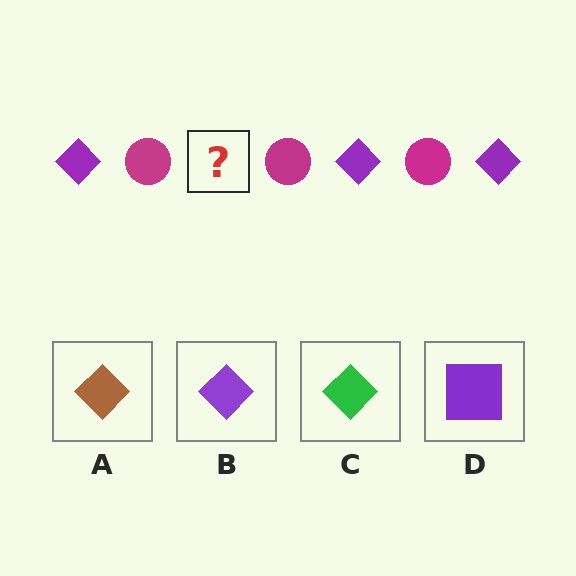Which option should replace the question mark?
Option B.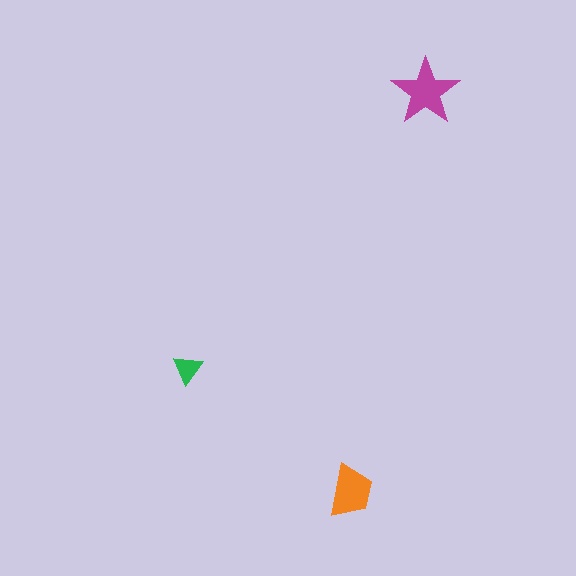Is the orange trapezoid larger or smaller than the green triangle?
Larger.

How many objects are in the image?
There are 3 objects in the image.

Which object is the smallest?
The green triangle.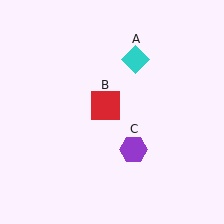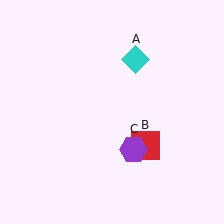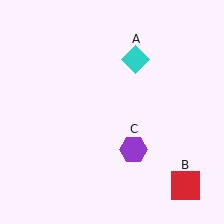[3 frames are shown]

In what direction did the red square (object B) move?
The red square (object B) moved down and to the right.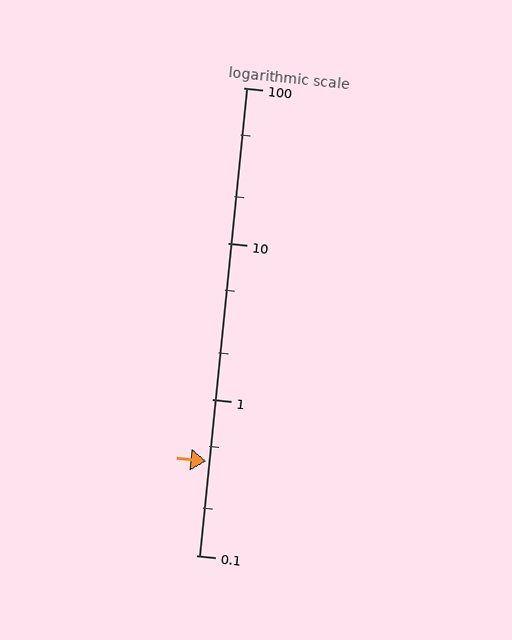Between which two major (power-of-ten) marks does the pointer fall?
The pointer is between 0.1 and 1.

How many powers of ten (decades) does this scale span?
The scale spans 3 decades, from 0.1 to 100.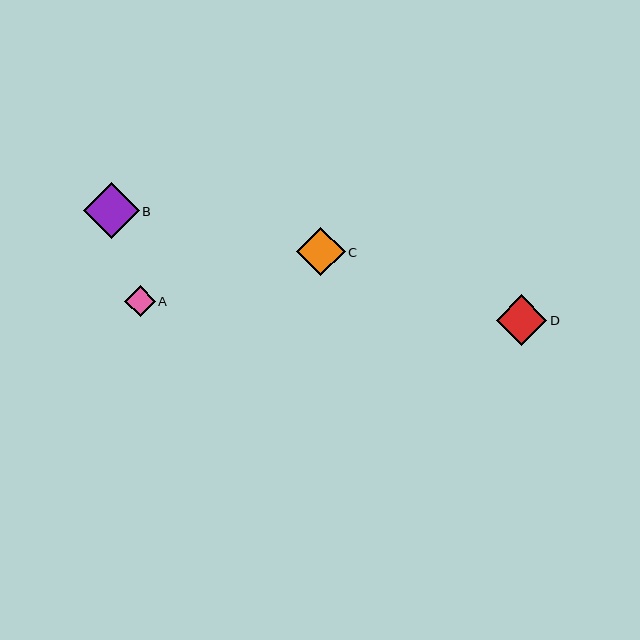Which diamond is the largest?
Diamond B is the largest with a size of approximately 56 pixels.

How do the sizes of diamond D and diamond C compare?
Diamond D and diamond C are approximately the same size.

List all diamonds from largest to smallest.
From largest to smallest: B, D, C, A.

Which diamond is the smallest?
Diamond A is the smallest with a size of approximately 31 pixels.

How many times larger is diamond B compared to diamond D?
Diamond B is approximately 1.1 times the size of diamond D.